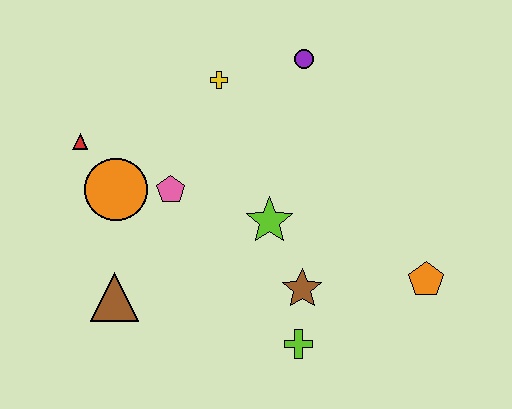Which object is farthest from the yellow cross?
The orange pentagon is farthest from the yellow cross.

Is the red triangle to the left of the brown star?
Yes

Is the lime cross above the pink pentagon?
No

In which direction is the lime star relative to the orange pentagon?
The lime star is to the left of the orange pentagon.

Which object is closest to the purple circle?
The yellow cross is closest to the purple circle.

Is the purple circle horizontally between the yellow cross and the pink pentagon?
No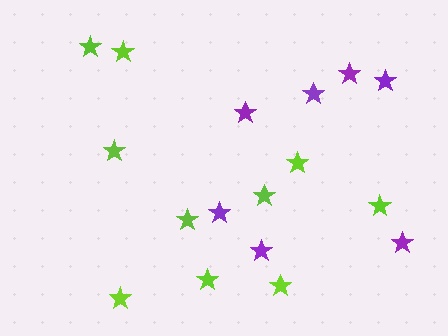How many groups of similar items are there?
There are 2 groups: one group of purple stars (7) and one group of lime stars (10).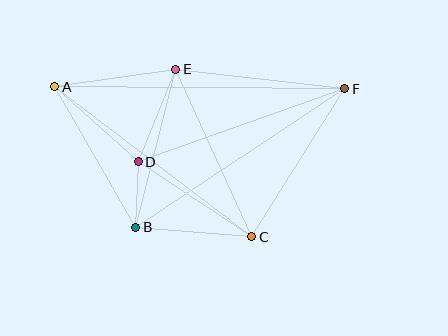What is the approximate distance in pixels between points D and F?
The distance between D and F is approximately 219 pixels.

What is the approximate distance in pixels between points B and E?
The distance between B and E is approximately 163 pixels.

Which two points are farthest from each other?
Points A and F are farthest from each other.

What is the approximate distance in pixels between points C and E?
The distance between C and E is approximately 184 pixels.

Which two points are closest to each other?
Points B and D are closest to each other.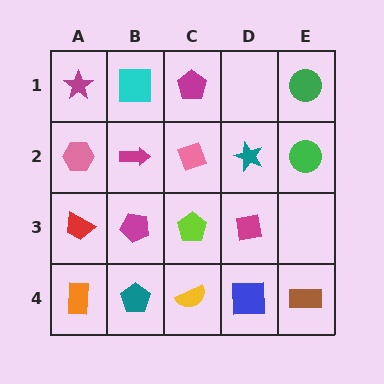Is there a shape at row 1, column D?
No, that cell is empty.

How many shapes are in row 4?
5 shapes.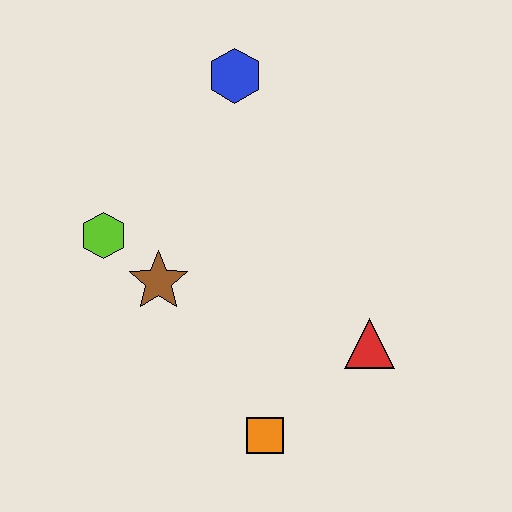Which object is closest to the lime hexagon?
The brown star is closest to the lime hexagon.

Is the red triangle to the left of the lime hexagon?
No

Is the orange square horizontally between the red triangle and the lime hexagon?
Yes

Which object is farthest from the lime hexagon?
The red triangle is farthest from the lime hexagon.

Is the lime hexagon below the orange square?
No